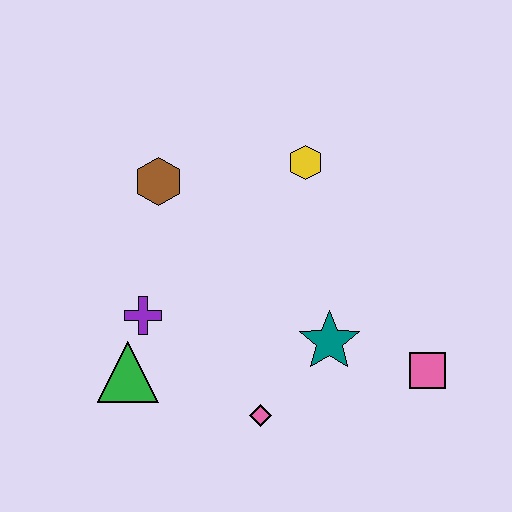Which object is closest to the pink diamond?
The teal star is closest to the pink diamond.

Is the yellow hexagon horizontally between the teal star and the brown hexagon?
Yes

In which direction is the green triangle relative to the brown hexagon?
The green triangle is below the brown hexagon.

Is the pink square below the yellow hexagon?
Yes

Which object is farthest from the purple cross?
The pink square is farthest from the purple cross.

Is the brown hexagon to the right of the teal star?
No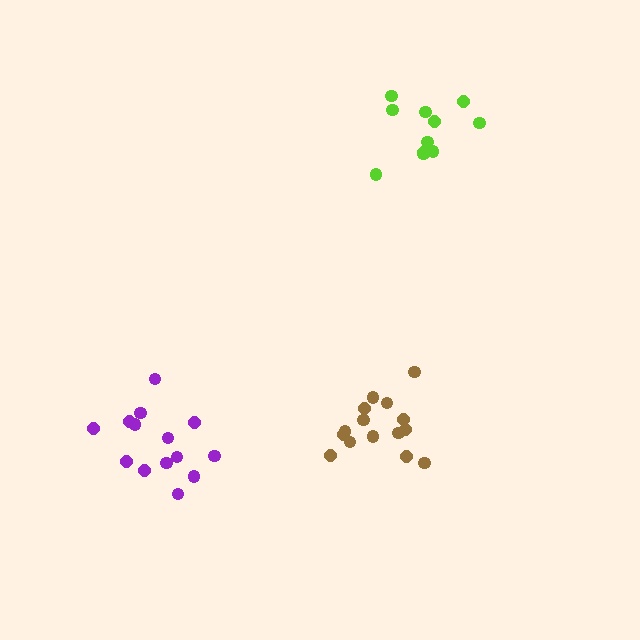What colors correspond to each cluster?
The clusters are colored: lime, brown, purple.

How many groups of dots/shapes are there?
There are 3 groups.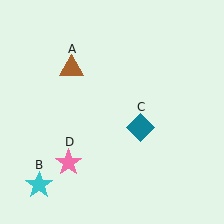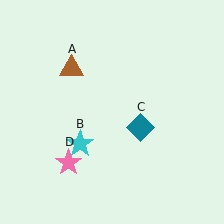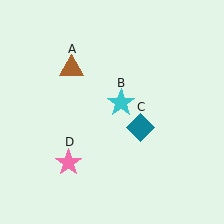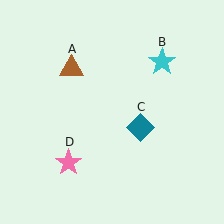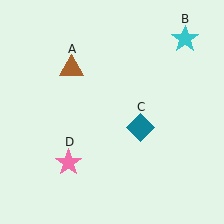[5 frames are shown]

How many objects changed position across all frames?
1 object changed position: cyan star (object B).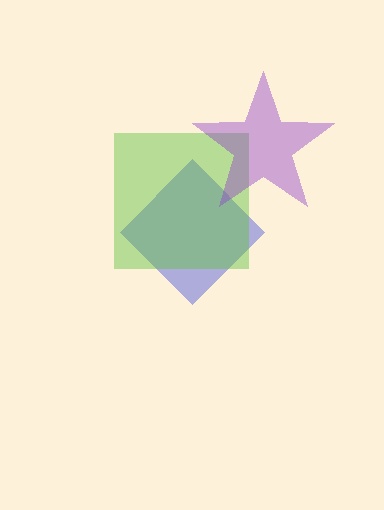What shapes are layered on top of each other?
The layered shapes are: a blue diamond, a lime square, a purple star.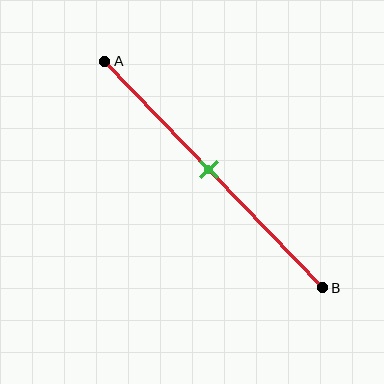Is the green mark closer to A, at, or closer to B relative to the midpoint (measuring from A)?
The green mark is approximately at the midpoint of segment AB.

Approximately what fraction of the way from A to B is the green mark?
The green mark is approximately 50% of the way from A to B.